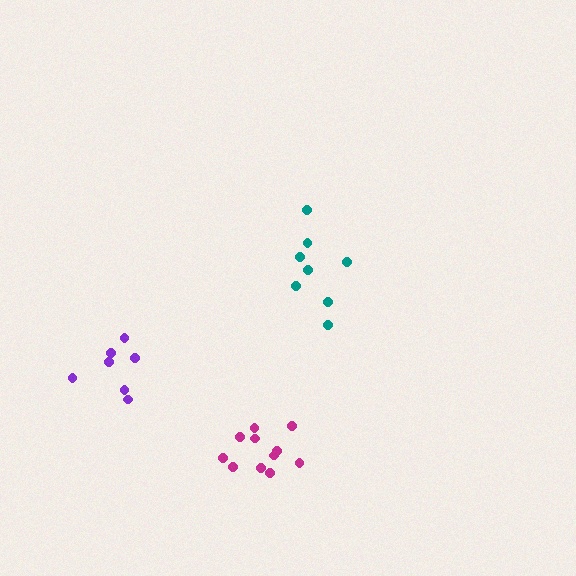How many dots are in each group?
Group 1: 8 dots, Group 2: 11 dots, Group 3: 7 dots (26 total).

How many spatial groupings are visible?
There are 3 spatial groupings.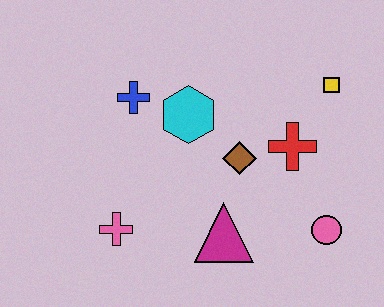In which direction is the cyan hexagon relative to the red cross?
The cyan hexagon is to the left of the red cross.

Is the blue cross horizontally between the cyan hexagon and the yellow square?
No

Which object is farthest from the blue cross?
The pink circle is farthest from the blue cross.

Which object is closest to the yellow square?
The red cross is closest to the yellow square.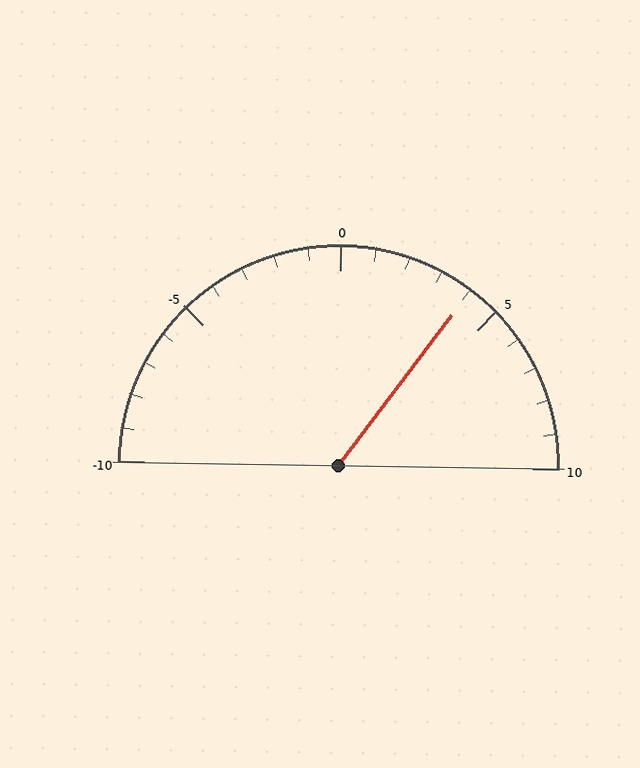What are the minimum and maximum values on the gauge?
The gauge ranges from -10 to 10.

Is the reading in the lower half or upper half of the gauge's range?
The reading is in the upper half of the range (-10 to 10).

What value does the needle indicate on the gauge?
The needle indicates approximately 4.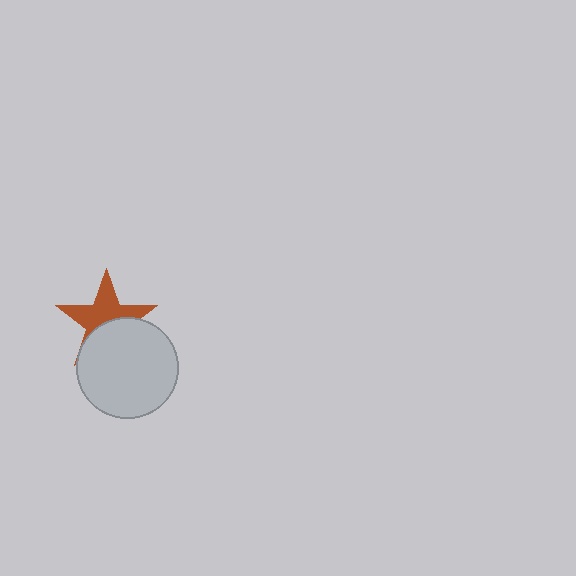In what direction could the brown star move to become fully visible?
The brown star could move up. That would shift it out from behind the light gray circle entirely.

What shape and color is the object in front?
The object in front is a light gray circle.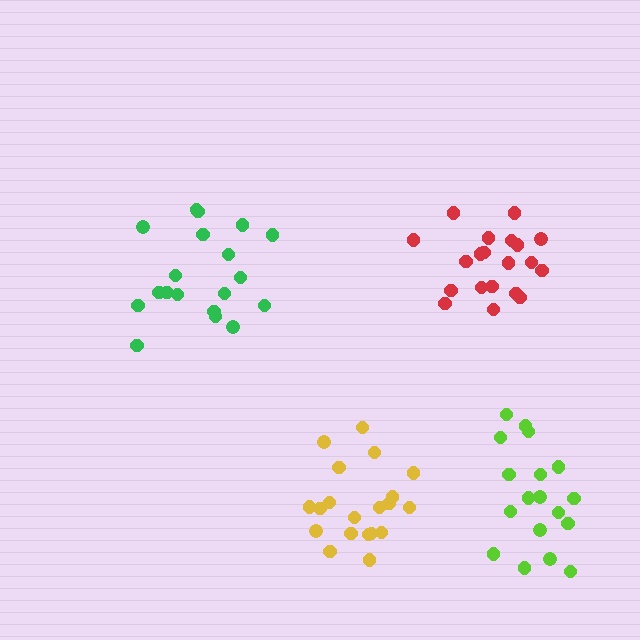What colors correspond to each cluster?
The clusters are colored: lime, green, yellow, red.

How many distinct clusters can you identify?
There are 4 distinct clusters.